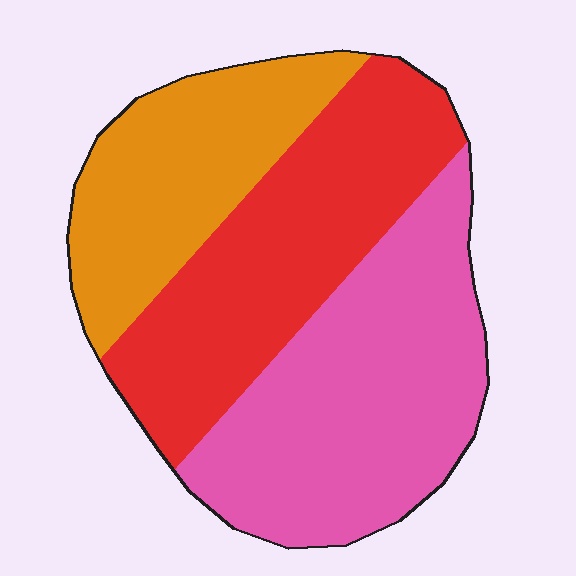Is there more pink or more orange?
Pink.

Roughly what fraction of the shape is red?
Red covers roughly 35% of the shape.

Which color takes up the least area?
Orange, at roughly 25%.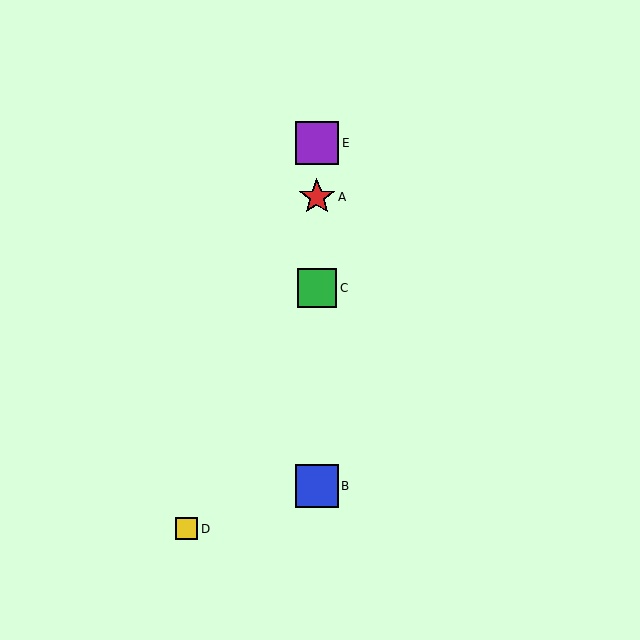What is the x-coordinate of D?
Object D is at x≈186.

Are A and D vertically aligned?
No, A is at x≈317 and D is at x≈186.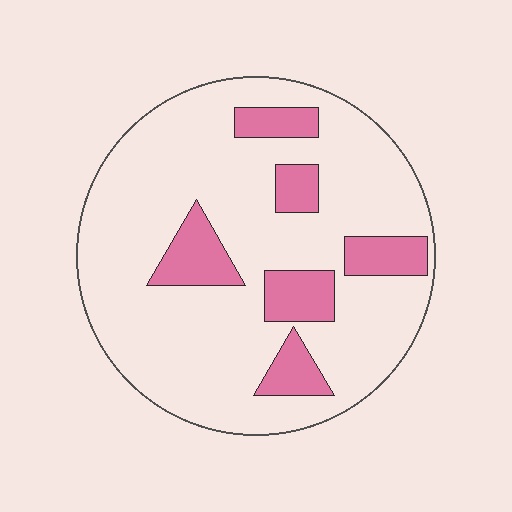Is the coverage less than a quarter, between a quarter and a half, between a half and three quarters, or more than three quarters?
Less than a quarter.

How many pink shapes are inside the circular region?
6.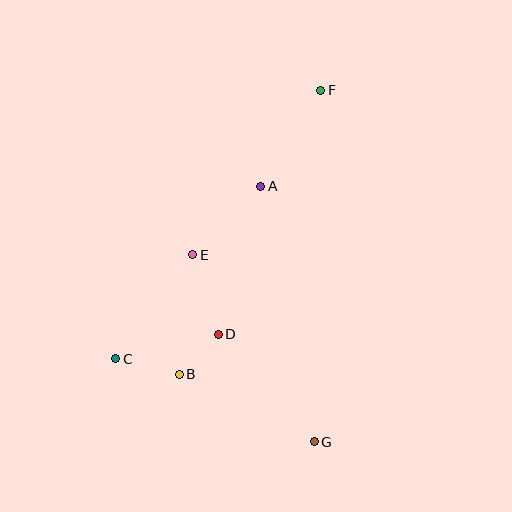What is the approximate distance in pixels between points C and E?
The distance between C and E is approximately 130 pixels.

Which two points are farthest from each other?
Points F and G are farthest from each other.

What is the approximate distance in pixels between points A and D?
The distance between A and D is approximately 154 pixels.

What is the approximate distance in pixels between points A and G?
The distance between A and G is approximately 261 pixels.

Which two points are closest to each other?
Points B and D are closest to each other.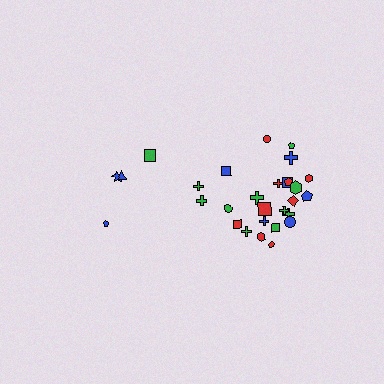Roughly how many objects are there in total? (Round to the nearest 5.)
Roughly 30 objects in total.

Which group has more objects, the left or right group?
The right group.